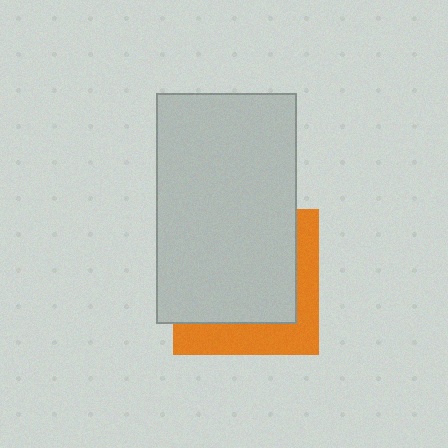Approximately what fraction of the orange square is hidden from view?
Roughly 66% of the orange square is hidden behind the light gray rectangle.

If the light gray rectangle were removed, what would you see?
You would see the complete orange square.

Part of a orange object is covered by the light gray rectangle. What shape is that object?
It is a square.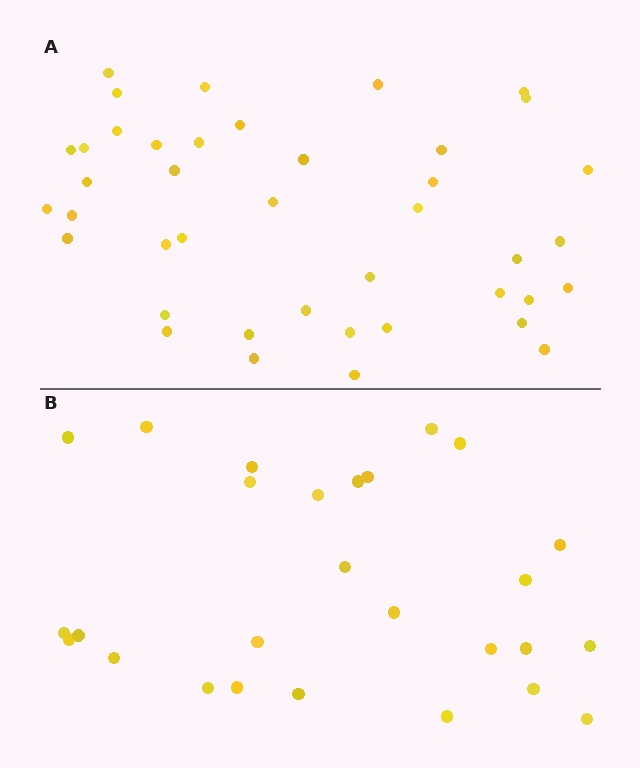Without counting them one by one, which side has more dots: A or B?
Region A (the top region) has more dots.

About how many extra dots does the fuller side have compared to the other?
Region A has approximately 15 more dots than region B.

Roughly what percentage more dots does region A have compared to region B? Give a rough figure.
About 50% more.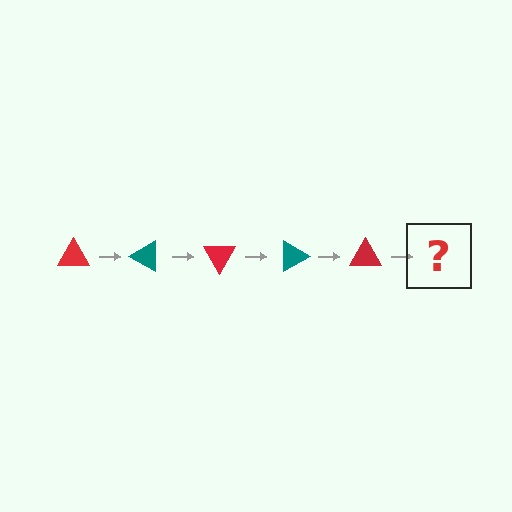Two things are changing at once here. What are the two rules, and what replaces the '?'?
The two rules are that it rotates 30 degrees each step and the color cycles through red and teal. The '?' should be a teal triangle, rotated 150 degrees from the start.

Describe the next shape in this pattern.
It should be a teal triangle, rotated 150 degrees from the start.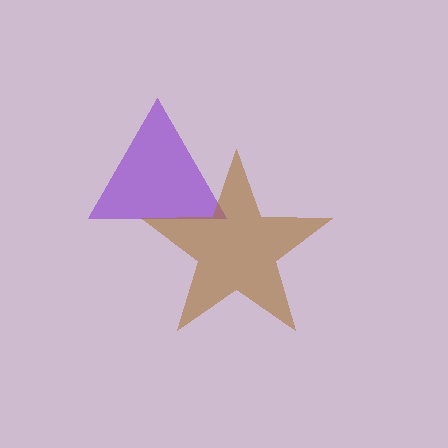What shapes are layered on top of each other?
The layered shapes are: a purple triangle, a brown star.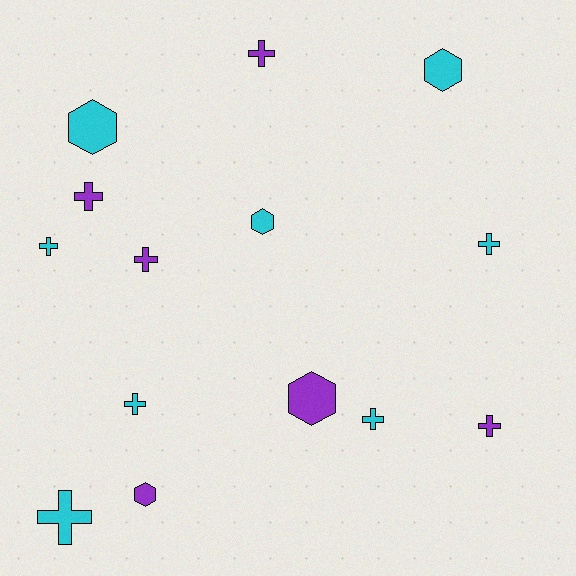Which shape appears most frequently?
Cross, with 9 objects.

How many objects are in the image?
There are 14 objects.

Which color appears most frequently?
Cyan, with 8 objects.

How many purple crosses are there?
There are 4 purple crosses.